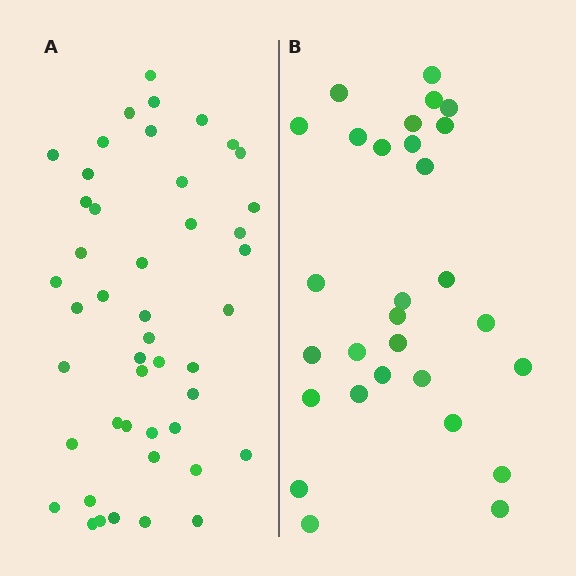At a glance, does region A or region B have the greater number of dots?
Region A (the left region) has more dots.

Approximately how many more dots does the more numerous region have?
Region A has approximately 15 more dots than region B.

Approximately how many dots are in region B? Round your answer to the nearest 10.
About 30 dots. (The exact count is 29, which rounds to 30.)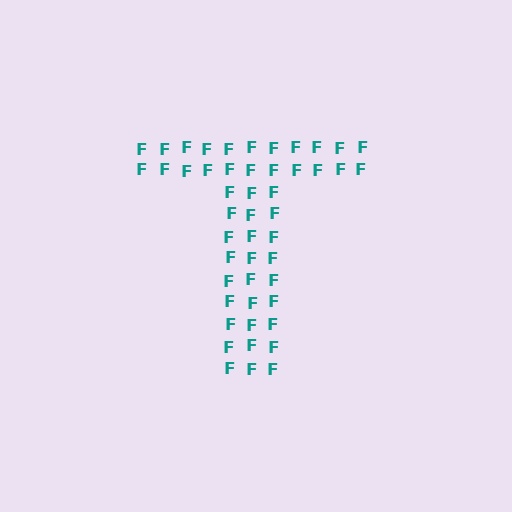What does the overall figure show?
The overall figure shows the letter T.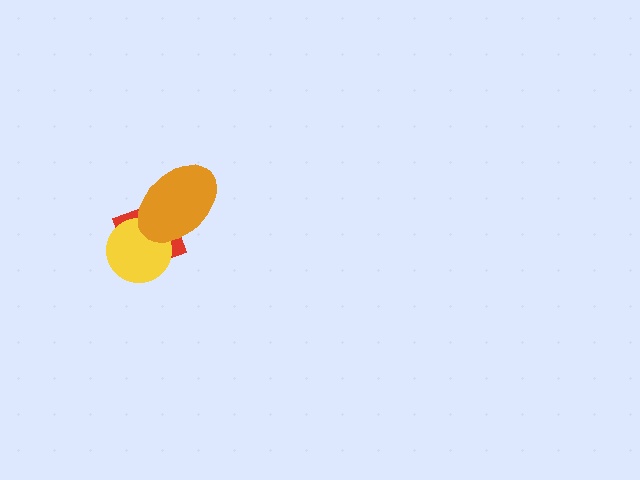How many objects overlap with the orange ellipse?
2 objects overlap with the orange ellipse.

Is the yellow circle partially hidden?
Yes, it is partially covered by another shape.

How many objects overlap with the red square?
2 objects overlap with the red square.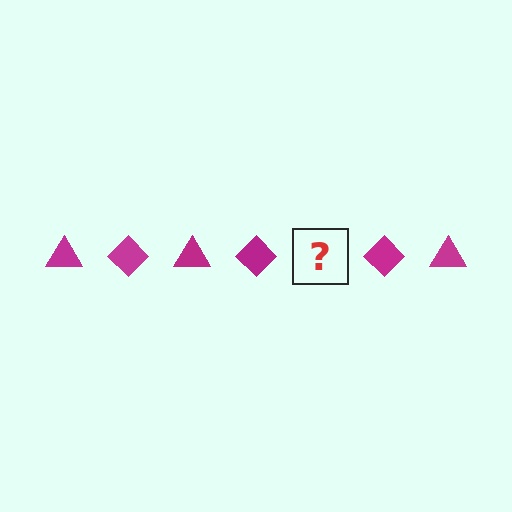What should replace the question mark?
The question mark should be replaced with a magenta triangle.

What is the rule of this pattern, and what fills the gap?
The rule is that the pattern cycles through triangle, diamond shapes in magenta. The gap should be filled with a magenta triangle.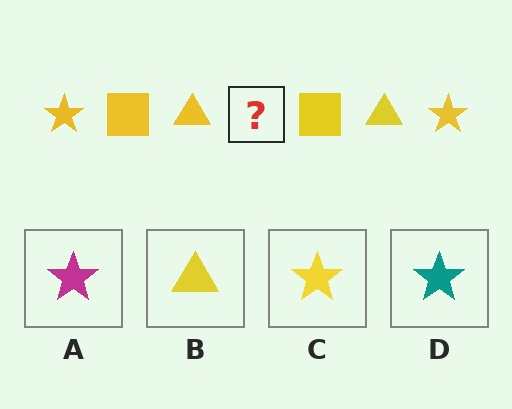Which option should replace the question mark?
Option C.